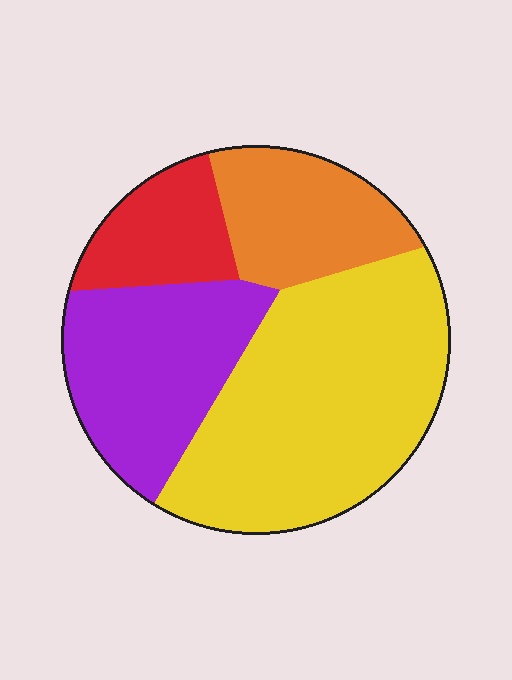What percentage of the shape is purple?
Purple covers 25% of the shape.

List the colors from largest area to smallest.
From largest to smallest: yellow, purple, orange, red.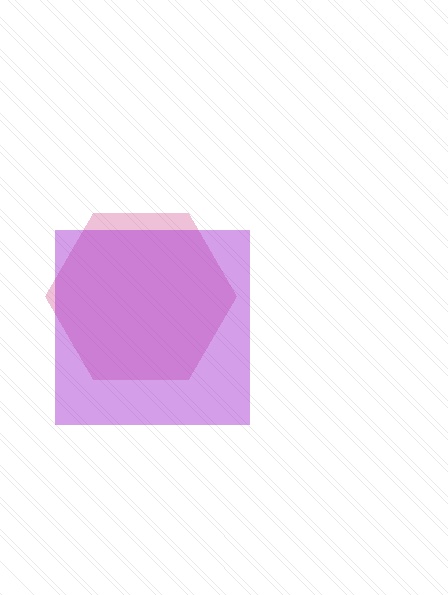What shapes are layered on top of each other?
The layered shapes are: a pink hexagon, a purple square.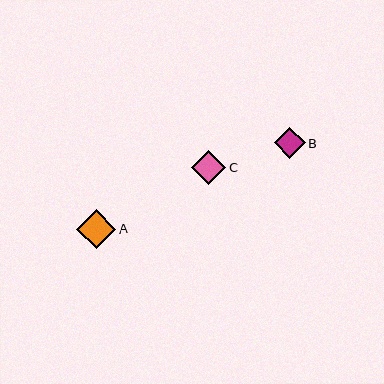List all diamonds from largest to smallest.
From largest to smallest: A, C, B.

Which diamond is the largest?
Diamond A is the largest with a size of approximately 39 pixels.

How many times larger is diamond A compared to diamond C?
Diamond A is approximately 1.2 times the size of diamond C.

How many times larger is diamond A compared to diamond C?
Diamond A is approximately 1.2 times the size of diamond C.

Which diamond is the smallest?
Diamond B is the smallest with a size of approximately 31 pixels.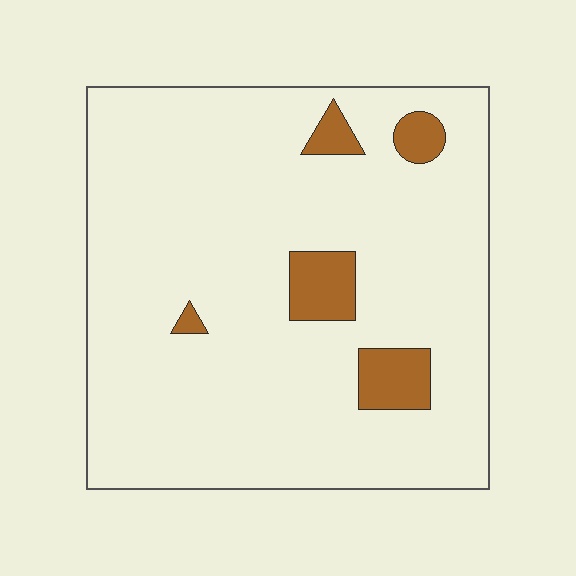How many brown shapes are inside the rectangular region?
5.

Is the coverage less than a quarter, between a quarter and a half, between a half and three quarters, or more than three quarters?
Less than a quarter.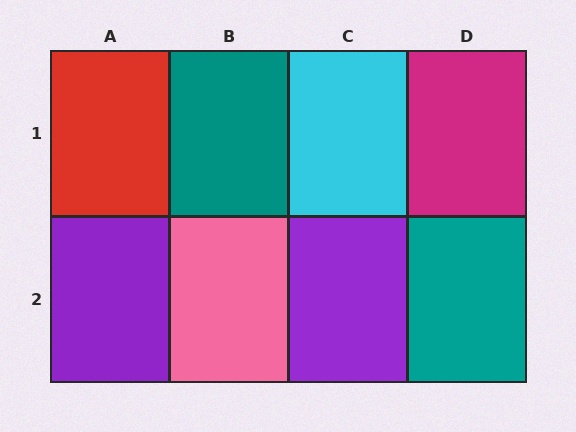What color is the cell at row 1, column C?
Cyan.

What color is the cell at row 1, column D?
Magenta.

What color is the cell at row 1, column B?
Teal.